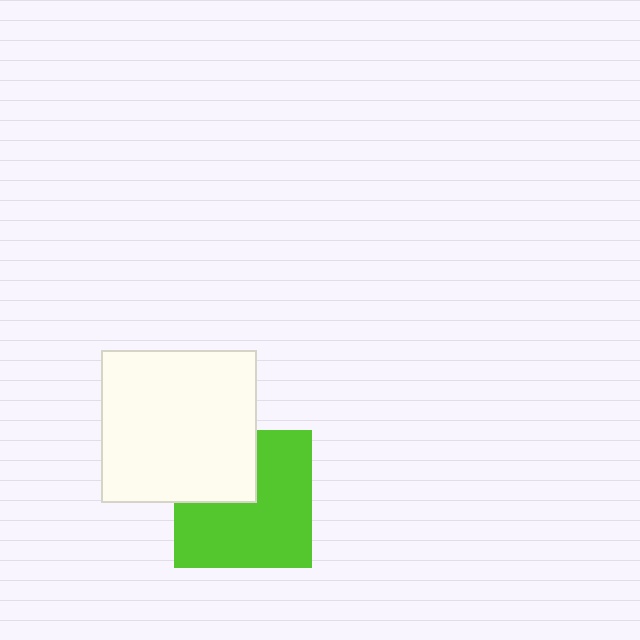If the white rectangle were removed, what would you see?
You would see the complete lime square.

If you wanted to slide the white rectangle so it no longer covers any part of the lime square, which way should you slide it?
Slide it toward the upper-left — that is the most direct way to separate the two shapes.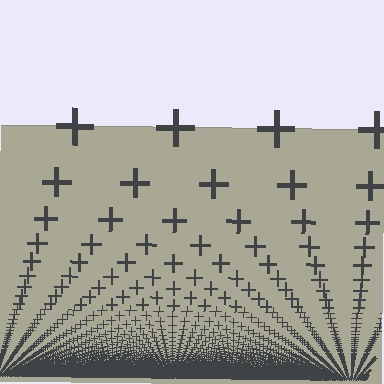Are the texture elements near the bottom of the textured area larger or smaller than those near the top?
Smaller. The gradient is inverted — elements near the bottom are smaller and denser.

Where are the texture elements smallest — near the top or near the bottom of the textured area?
Near the bottom.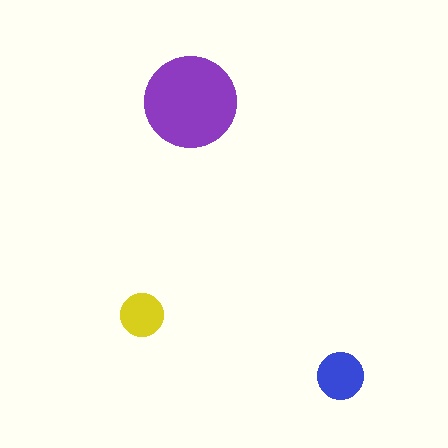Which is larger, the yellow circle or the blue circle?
The blue one.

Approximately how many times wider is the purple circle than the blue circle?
About 2 times wider.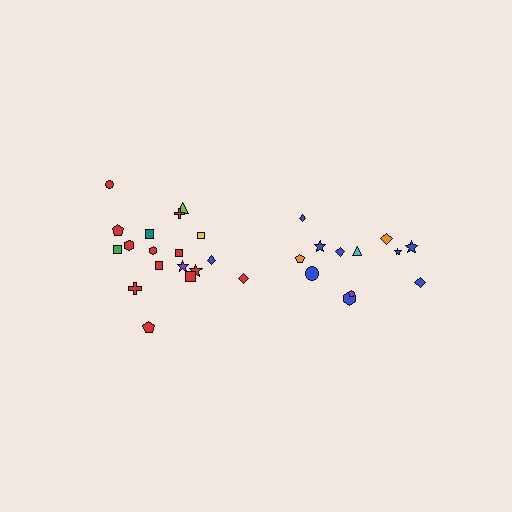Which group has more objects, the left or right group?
The left group.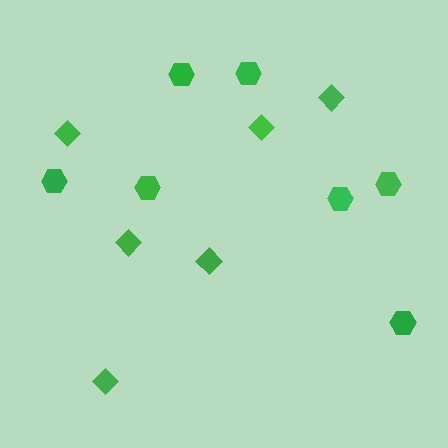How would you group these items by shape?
There are 2 groups: one group of diamonds (6) and one group of hexagons (7).